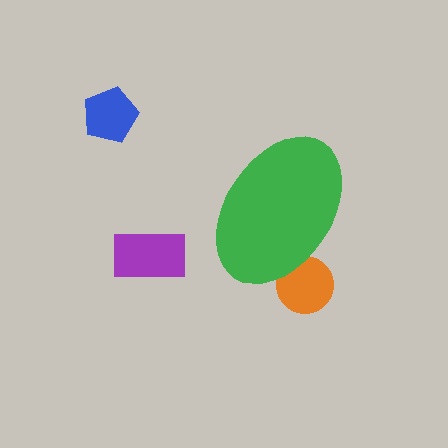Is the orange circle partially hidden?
Yes, the orange circle is partially hidden behind the green ellipse.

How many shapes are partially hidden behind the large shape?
1 shape is partially hidden.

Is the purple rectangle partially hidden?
No, the purple rectangle is fully visible.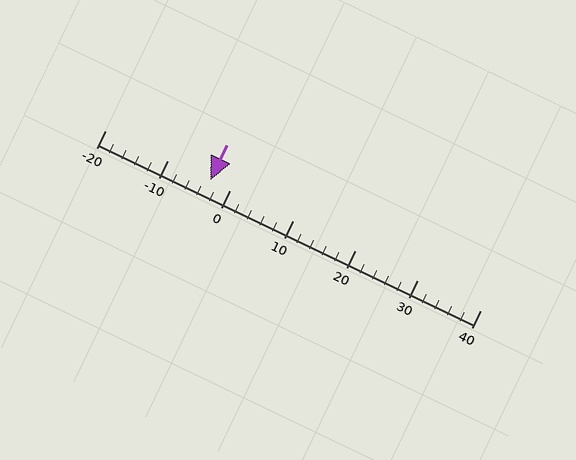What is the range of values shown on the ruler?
The ruler shows values from -20 to 40.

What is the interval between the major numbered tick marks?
The major tick marks are spaced 10 units apart.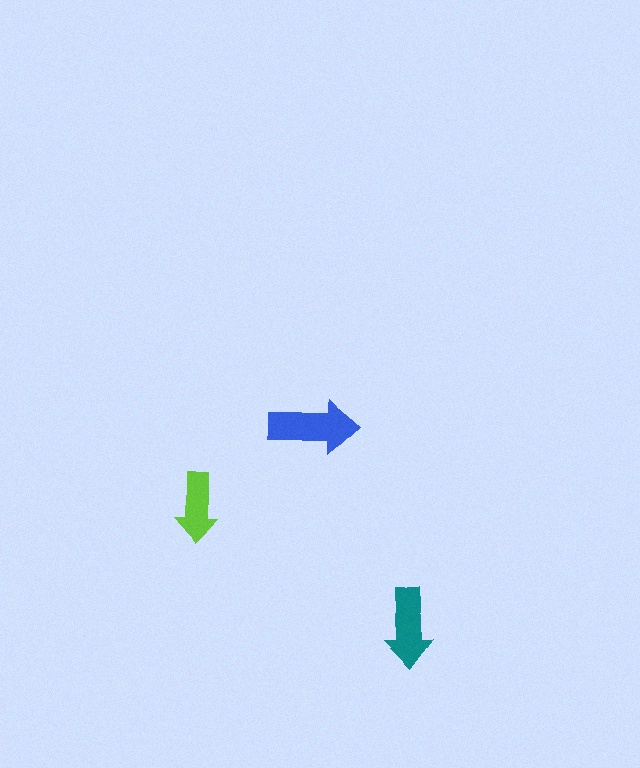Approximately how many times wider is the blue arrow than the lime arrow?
About 1.5 times wider.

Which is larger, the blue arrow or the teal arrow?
The blue one.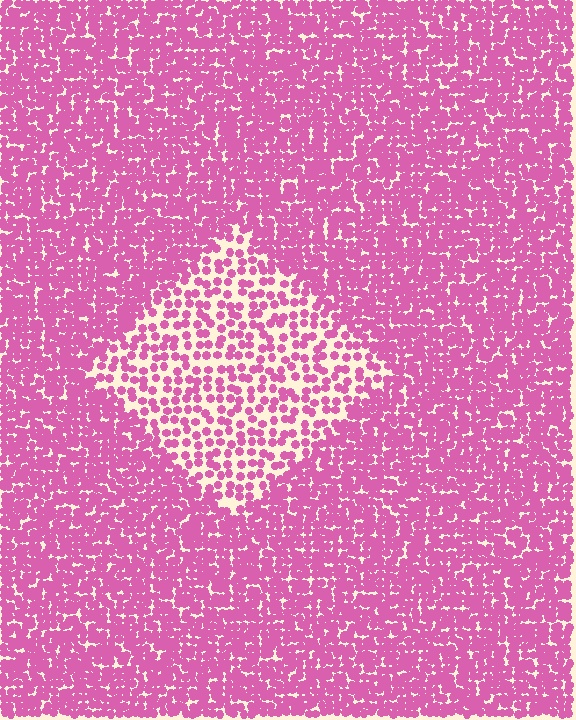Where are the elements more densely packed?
The elements are more densely packed outside the diamond boundary.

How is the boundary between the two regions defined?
The boundary is defined by a change in element density (approximately 2.2x ratio). All elements are the same color, size, and shape.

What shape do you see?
I see a diamond.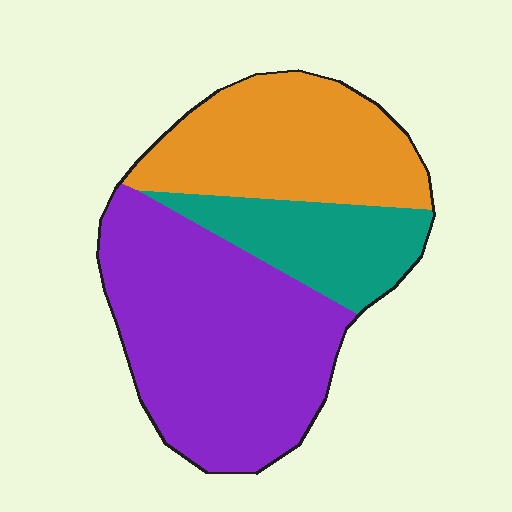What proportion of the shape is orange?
Orange takes up between a sixth and a third of the shape.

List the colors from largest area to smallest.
From largest to smallest: purple, orange, teal.